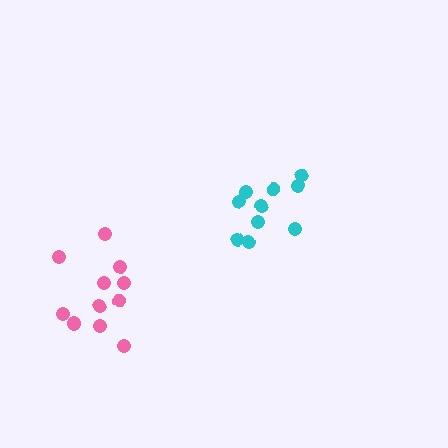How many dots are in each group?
Group 1: 12 dots, Group 2: 10 dots (22 total).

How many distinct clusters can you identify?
There are 2 distinct clusters.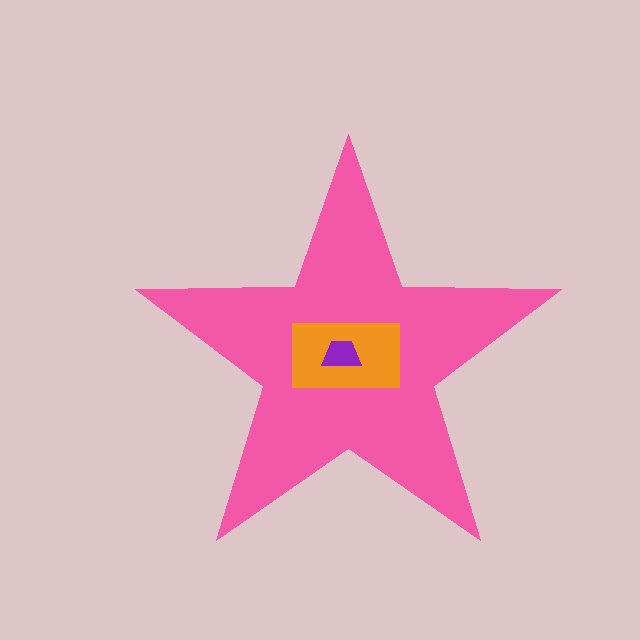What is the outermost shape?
The pink star.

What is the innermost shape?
The purple trapezoid.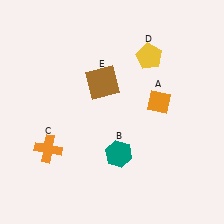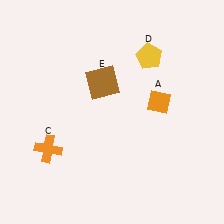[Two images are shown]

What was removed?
The teal hexagon (B) was removed in Image 2.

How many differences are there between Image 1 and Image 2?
There is 1 difference between the two images.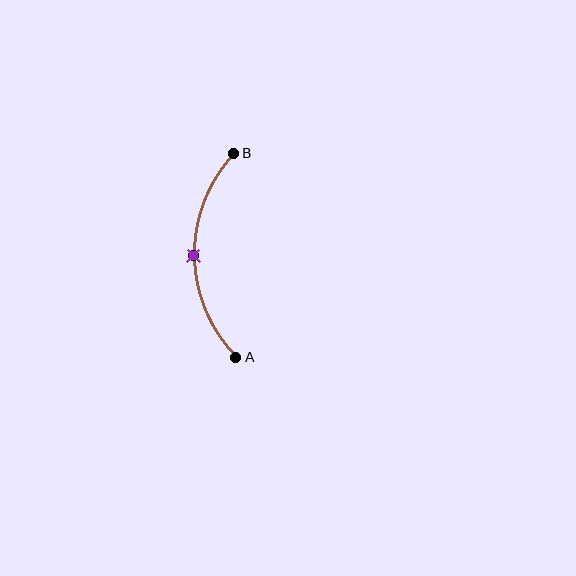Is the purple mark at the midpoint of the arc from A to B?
Yes. The purple mark lies on the arc at equal arc-length from both A and B — it is the arc midpoint.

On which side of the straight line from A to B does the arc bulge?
The arc bulges to the left of the straight line connecting A and B.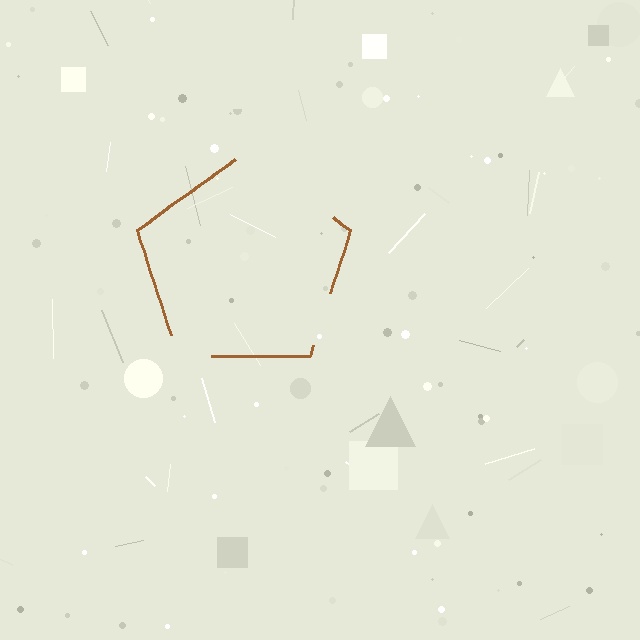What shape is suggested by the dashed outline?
The dashed outline suggests a pentagon.